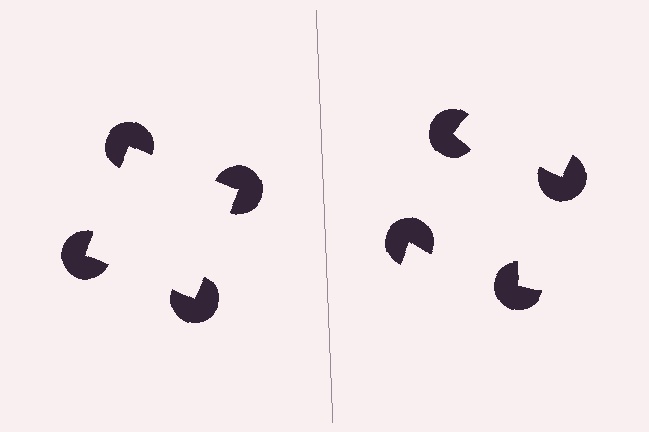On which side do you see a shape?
An illusory square appears on the left side. On the right side the wedge cuts are rotated, so no coherent shape forms.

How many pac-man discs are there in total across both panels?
8 — 4 on each side.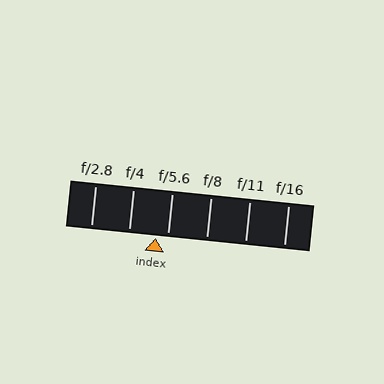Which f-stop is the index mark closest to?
The index mark is closest to f/5.6.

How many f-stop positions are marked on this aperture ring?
There are 6 f-stop positions marked.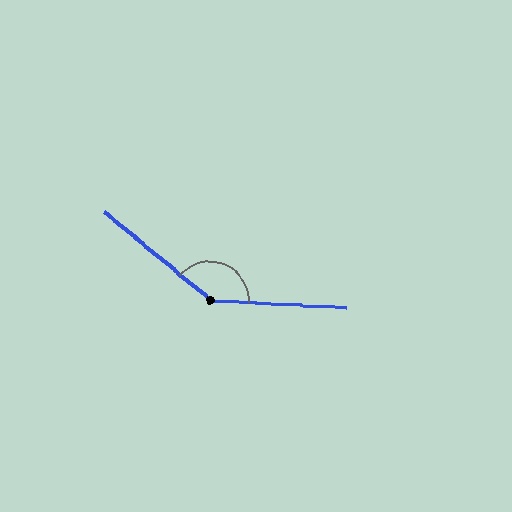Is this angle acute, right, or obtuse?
It is obtuse.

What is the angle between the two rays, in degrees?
Approximately 143 degrees.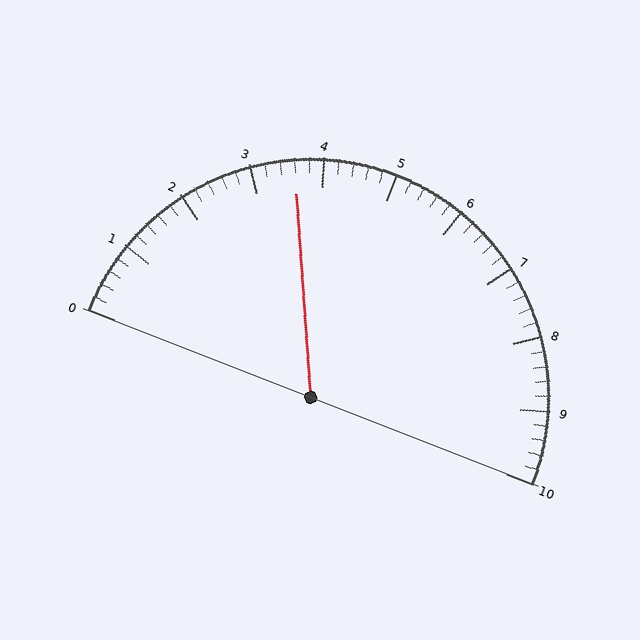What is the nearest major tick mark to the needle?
The nearest major tick mark is 4.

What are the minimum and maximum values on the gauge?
The gauge ranges from 0 to 10.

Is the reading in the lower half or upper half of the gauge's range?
The reading is in the lower half of the range (0 to 10).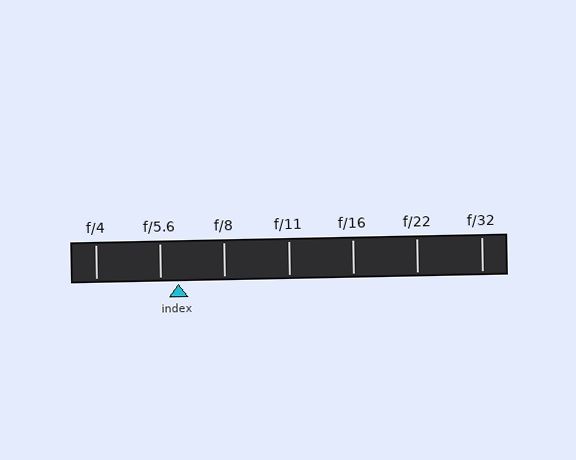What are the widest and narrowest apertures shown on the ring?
The widest aperture shown is f/4 and the narrowest is f/32.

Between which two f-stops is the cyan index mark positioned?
The index mark is between f/5.6 and f/8.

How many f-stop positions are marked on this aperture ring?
There are 7 f-stop positions marked.